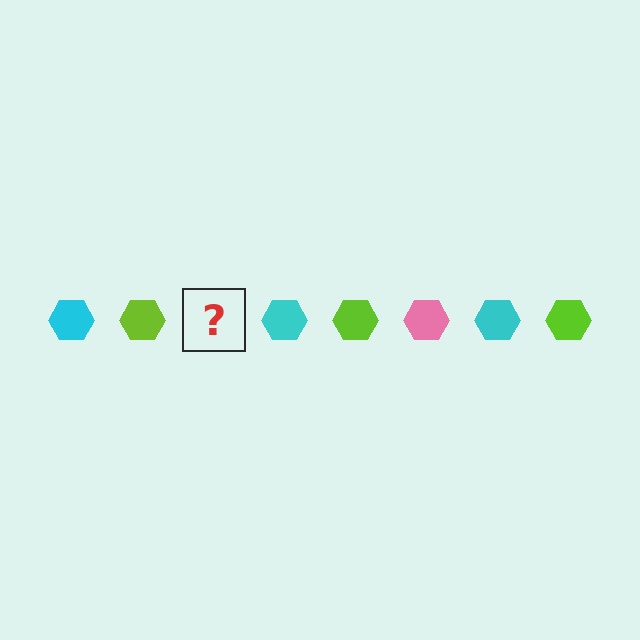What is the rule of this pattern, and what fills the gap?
The rule is that the pattern cycles through cyan, lime, pink hexagons. The gap should be filled with a pink hexagon.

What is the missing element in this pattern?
The missing element is a pink hexagon.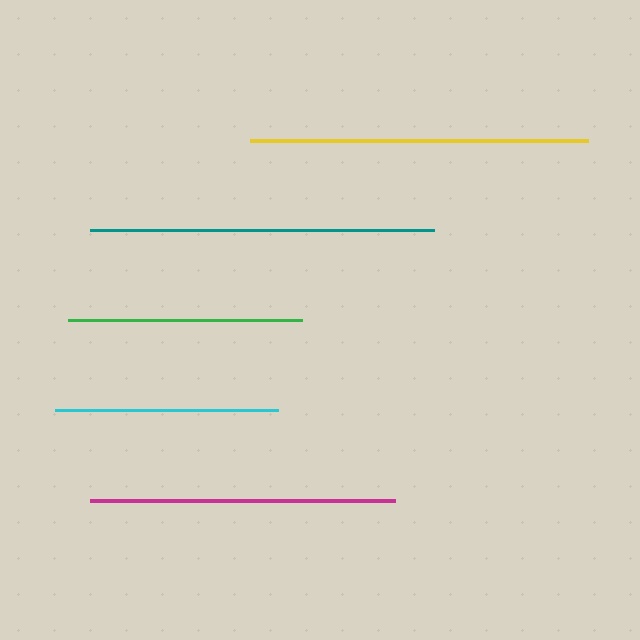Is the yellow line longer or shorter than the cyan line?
The yellow line is longer than the cyan line.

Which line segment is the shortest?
The cyan line is the shortest at approximately 223 pixels.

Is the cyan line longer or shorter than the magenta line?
The magenta line is longer than the cyan line.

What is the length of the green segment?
The green segment is approximately 233 pixels long.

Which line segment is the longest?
The teal line is the longest at approximately 344 pixels.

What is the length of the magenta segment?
The magenta segment is approximately 305 pixels long.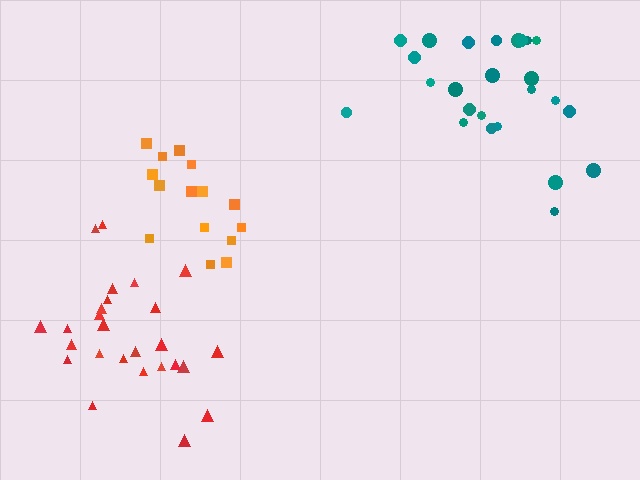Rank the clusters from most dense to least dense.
orange, red, teal.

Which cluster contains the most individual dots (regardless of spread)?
Red (27).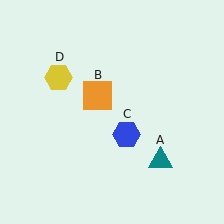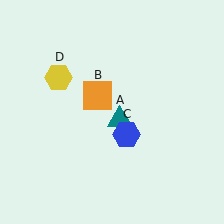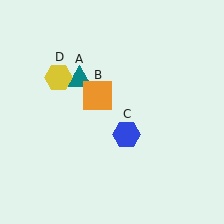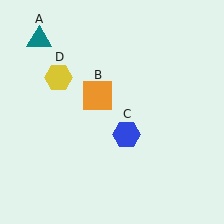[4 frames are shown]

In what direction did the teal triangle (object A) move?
The teal triangle (object A) moved up and to the left.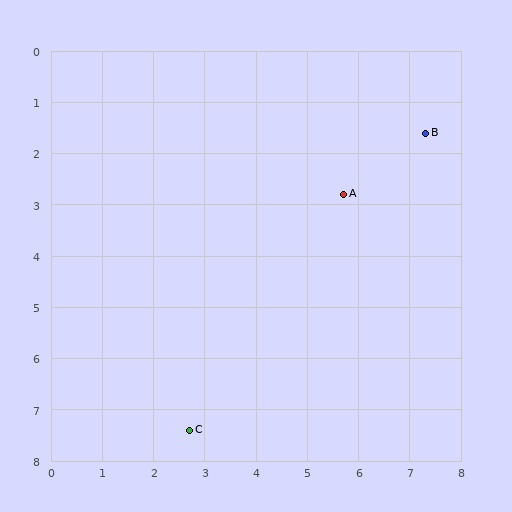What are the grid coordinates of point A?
Point A is at approximately (5.7, 2.8).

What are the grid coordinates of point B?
Point B is at approximately (7.3, 1.6).